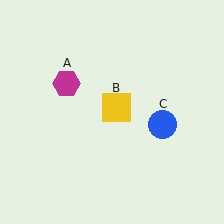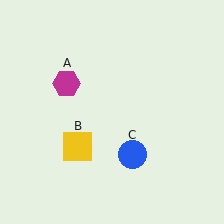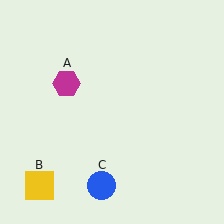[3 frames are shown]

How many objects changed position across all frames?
2 objects changed position: yellow square (object B), blue circle (object C).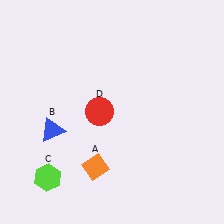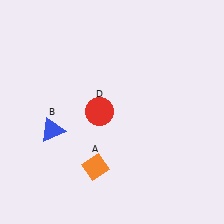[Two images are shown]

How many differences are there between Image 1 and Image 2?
There is 1 difference between the two images.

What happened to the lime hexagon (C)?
The lime hexagon (C) was removed in Image 2. It was in the bottom-left area of Image 1.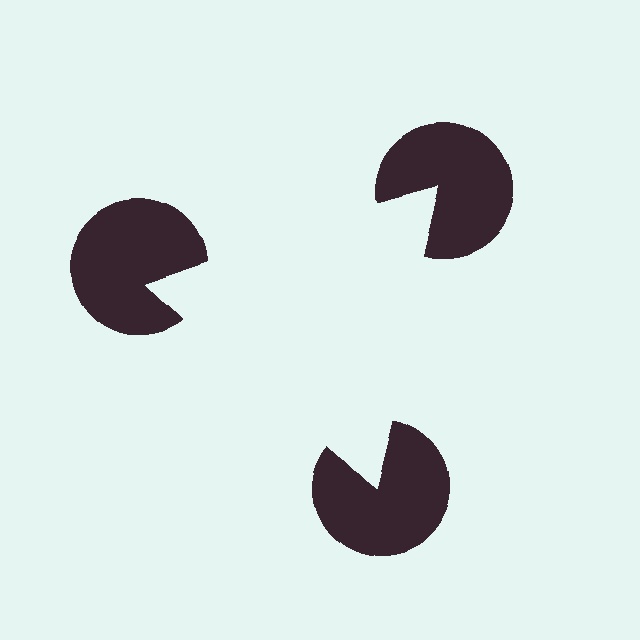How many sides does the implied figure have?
3 sides.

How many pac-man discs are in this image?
There are 3 — one at each vertex of the illusory triangle.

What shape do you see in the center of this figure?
An illusory triangle — its edges are inferred from the aligned wedge cuts in the pac-man discs, not physically drawn.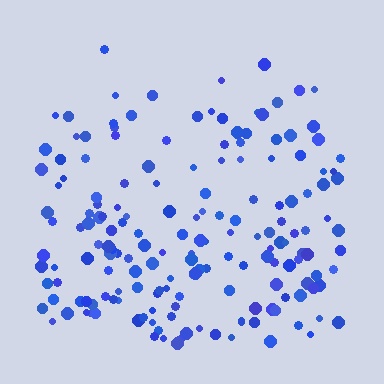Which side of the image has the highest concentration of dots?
The bottom.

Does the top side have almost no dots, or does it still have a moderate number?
Still a moderate number, just noticeably fewer than the bottom.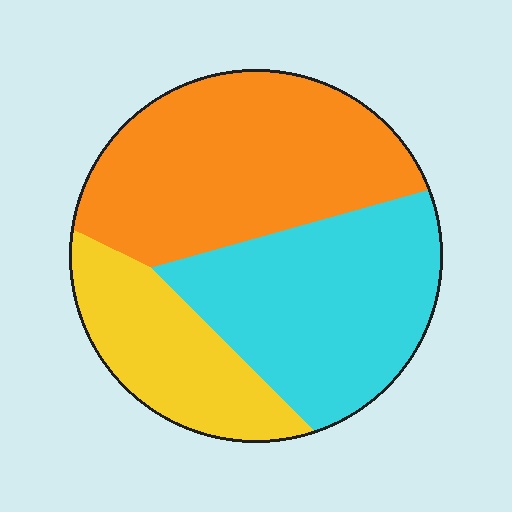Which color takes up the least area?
Yellow, at roughly 20%.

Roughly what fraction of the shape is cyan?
Cyan covers around 35% of the shape.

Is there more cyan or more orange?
Orange.